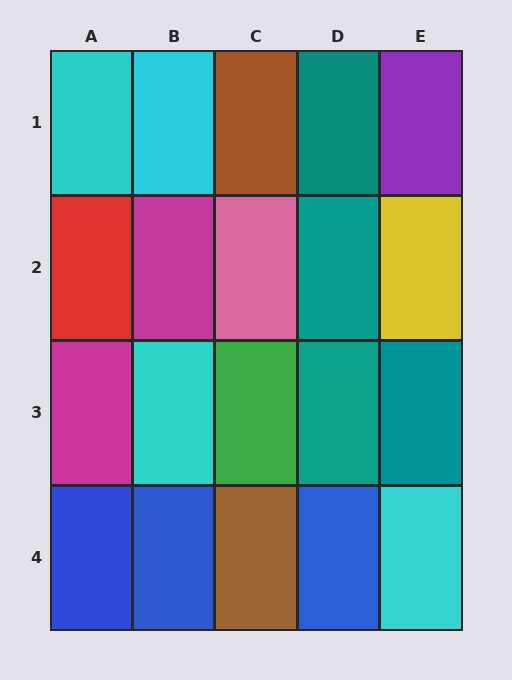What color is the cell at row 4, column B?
Blue.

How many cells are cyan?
4 cells are cyan.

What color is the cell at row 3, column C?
Green.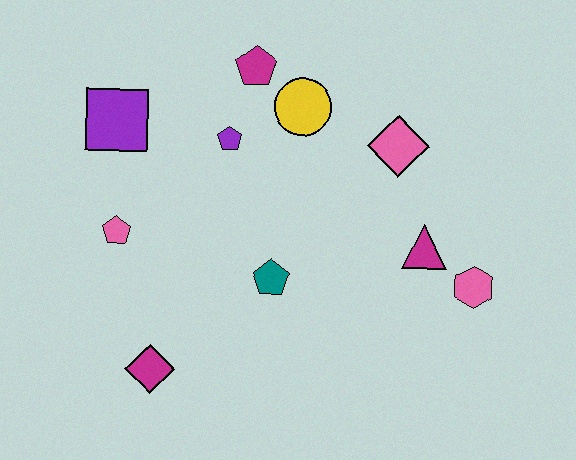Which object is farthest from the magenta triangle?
The purple square is farthest from the magenta triangle.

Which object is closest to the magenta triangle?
The pink hexagon is closest to the magenta triangle.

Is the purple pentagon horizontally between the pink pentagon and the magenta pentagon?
Yes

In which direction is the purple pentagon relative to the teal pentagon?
The purple pentagon is above the teal pentagon.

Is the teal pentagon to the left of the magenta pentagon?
No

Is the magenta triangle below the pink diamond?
Yes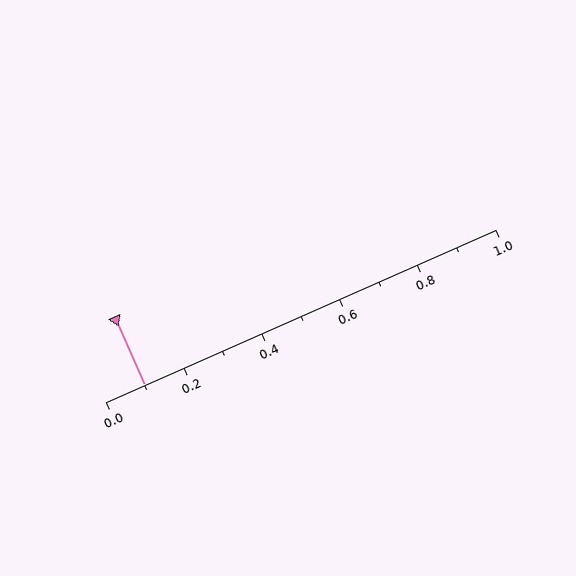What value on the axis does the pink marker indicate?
The marker indicates approximately 0.1.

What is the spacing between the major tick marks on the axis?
The major ticks are spaced 0.2 apart.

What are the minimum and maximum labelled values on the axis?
The axis runs from 0.0 to 1.0.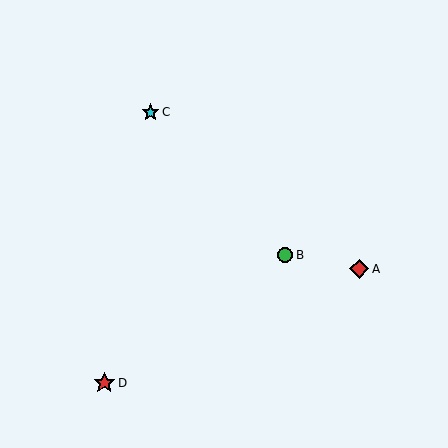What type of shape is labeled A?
Shape A is a red diamond.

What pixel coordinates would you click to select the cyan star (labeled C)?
Click at (150, 112) to select the cyan star C.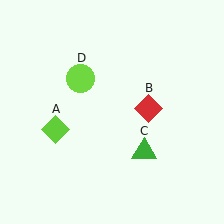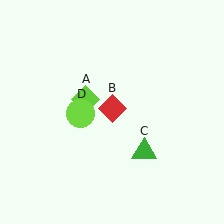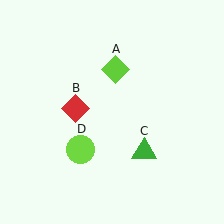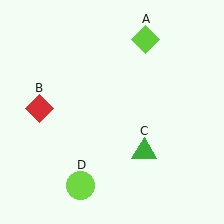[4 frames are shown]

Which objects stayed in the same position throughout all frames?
Green triangle (object C) remained stationary.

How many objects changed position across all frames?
3 objects changed position: lime diamond (object A), red diamond (object B), lime circle (object D).